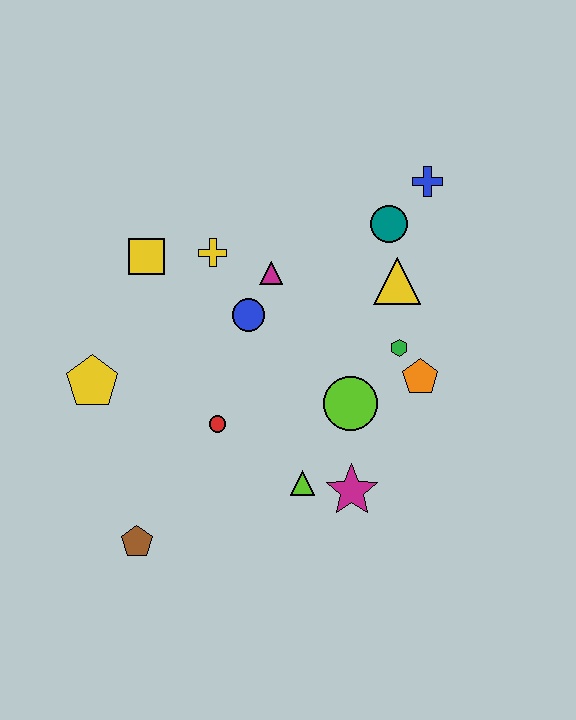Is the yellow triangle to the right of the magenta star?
Yes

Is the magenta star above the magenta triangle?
No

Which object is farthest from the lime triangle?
The blue cross is farthest from the lime triangle.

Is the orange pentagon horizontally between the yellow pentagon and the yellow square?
No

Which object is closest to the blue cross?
The teal circle is closest to the blue cross.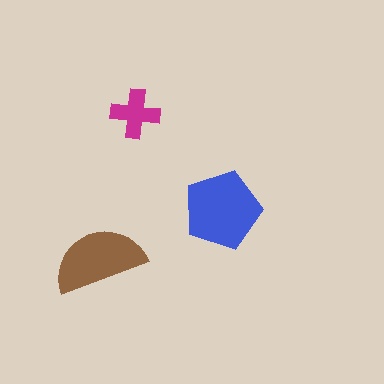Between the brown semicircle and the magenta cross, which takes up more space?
The brown semicircle.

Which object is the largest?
The blue pentagon.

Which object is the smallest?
The magenta cross.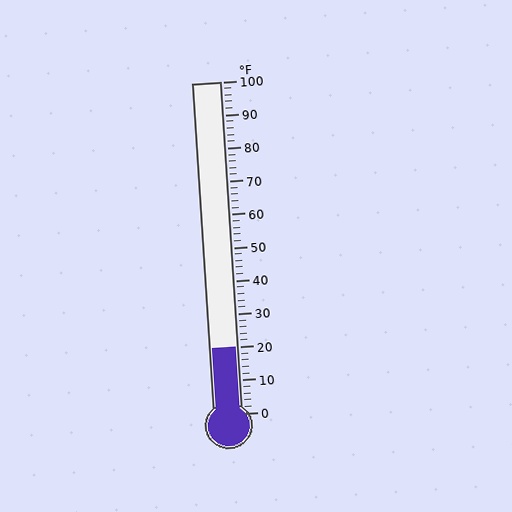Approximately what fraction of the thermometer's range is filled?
The thermometer is filled to approximately 20% of its range.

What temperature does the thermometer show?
The thermometer shows approximately 20°F.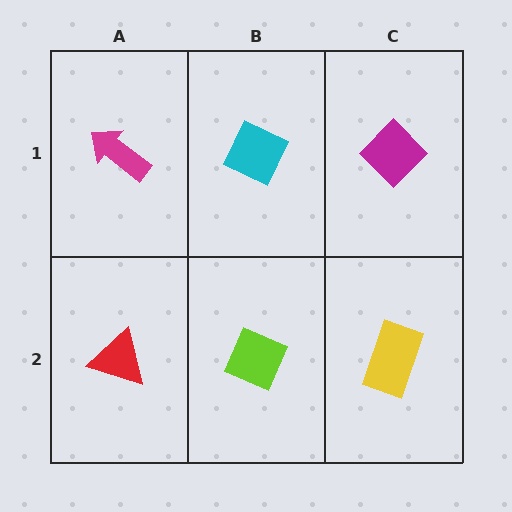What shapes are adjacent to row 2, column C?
A magenta diamond (row 1, column C), a lime diamond (row 2, column B).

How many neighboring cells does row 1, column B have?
3.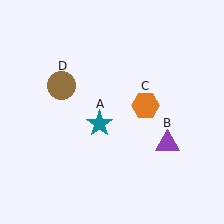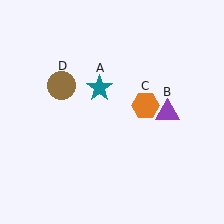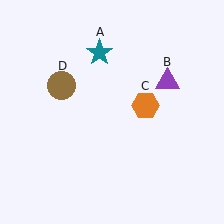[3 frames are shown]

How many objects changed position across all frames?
2 objects changed position: teal star (object A), purple triangle (object B).